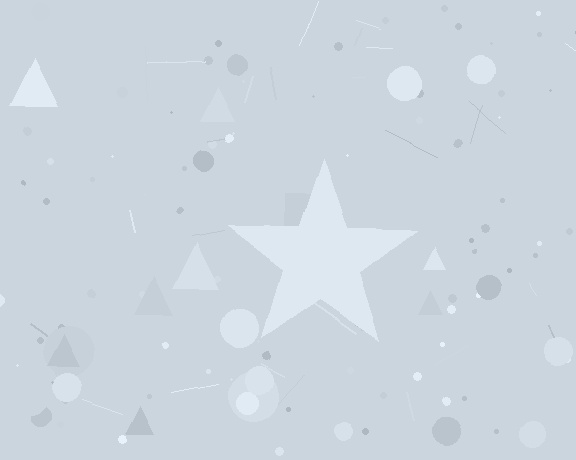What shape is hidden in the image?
A star is hidden in the image.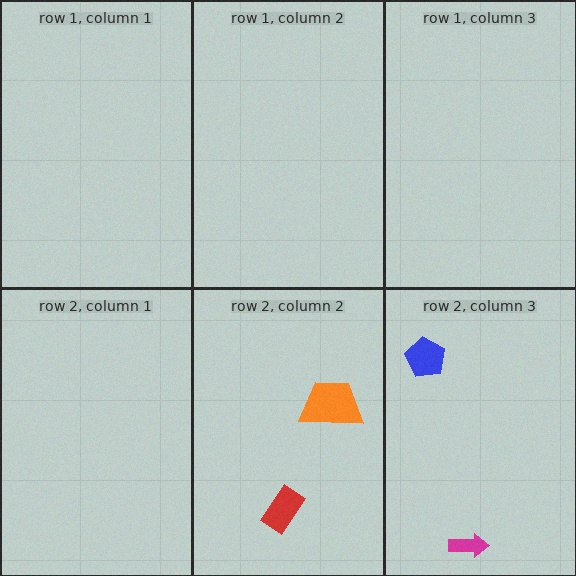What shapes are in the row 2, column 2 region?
The orange trapezoid, the red rectangle.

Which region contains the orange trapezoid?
The row 2, column 2 region.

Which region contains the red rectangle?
The row 2, column 2 region.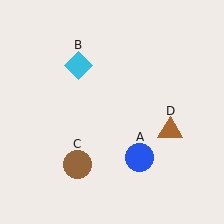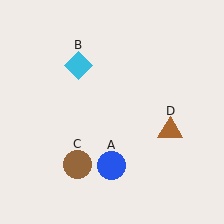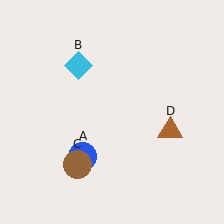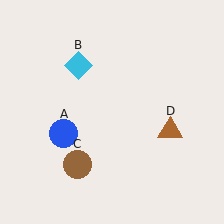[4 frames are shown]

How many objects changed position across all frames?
1 object changed position: blue circle (object A).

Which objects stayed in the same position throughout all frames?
Cyan diamond (object B) and brown circle (object C) and brown triangle (object D) remained stationary.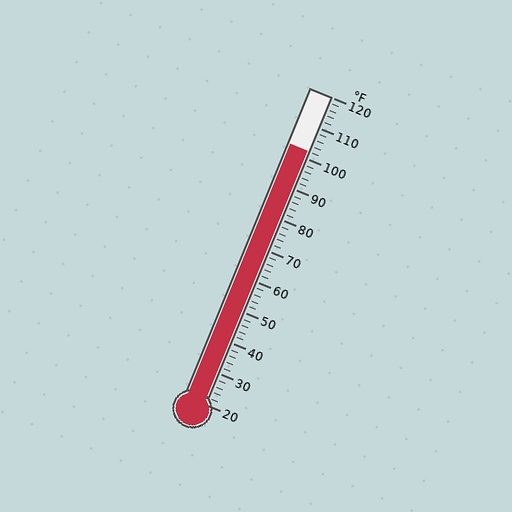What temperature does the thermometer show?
The thermometer shows approximately 102°F.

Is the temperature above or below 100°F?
The temperature is above 100°F.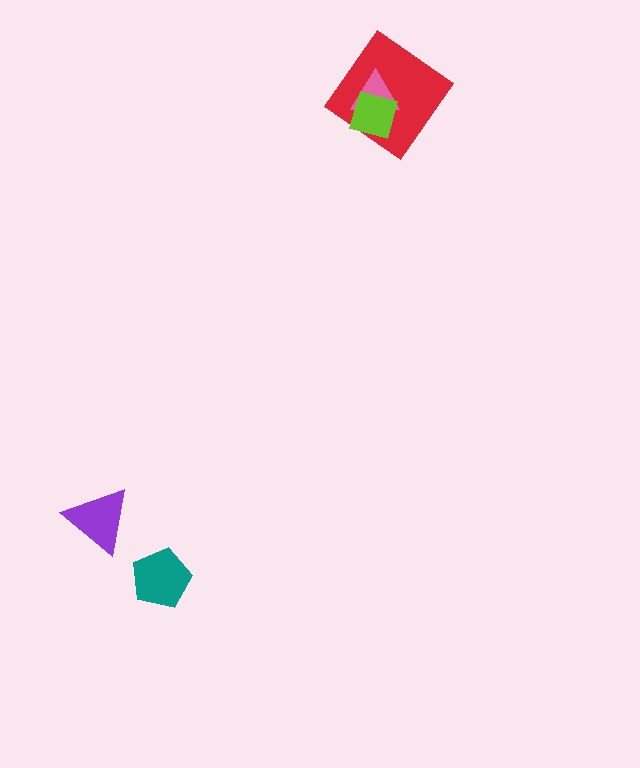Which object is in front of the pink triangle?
The lime diamond is in front of the pink triangle.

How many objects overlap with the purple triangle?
0 objects overlap with the purple triangle.